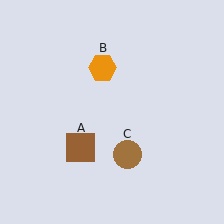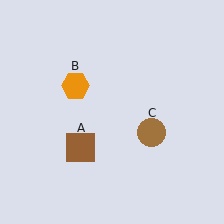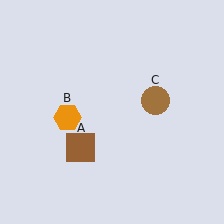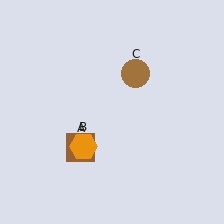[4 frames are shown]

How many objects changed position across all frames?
2 objects changed position: orange hexagon (object B), brown circle (object C).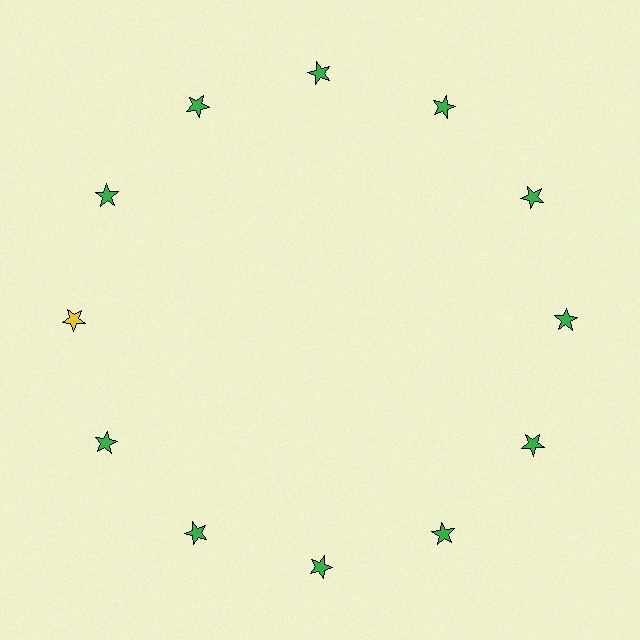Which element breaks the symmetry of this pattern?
The yellow star at roughly the 9 o'clock position breaks the symmetry. All other shapes are green stars.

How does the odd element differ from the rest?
It has a different color: yellow instead of green.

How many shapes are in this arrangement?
There are 12 shapes arranged in a ring pattern.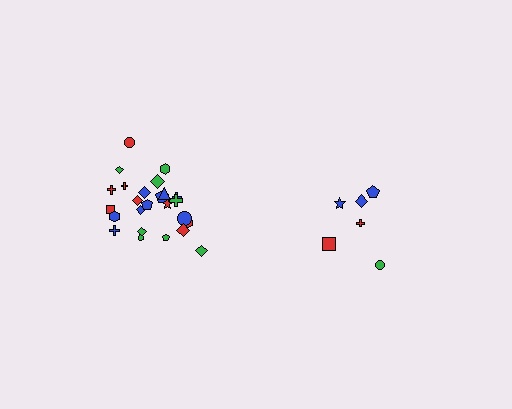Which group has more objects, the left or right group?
The left group.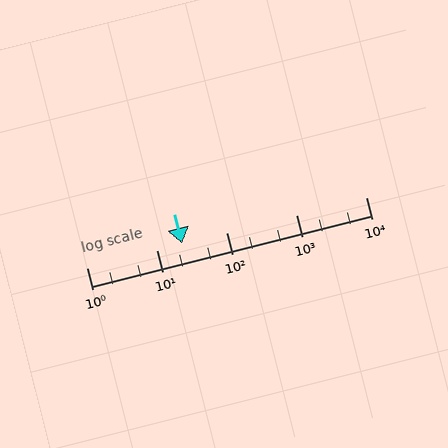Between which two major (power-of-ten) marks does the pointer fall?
The pointer is between 10 and 100.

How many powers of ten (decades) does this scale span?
The scale spans 4 decades, from 1 to 10000.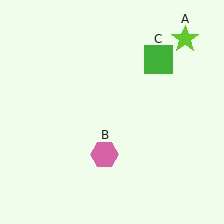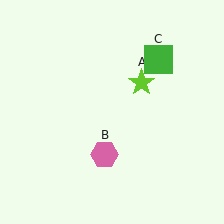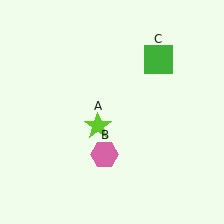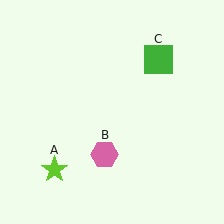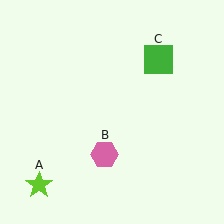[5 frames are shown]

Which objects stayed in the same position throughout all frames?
Pink hexagon (object B) and green square (object C) remained stationary.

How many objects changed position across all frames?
1 object changed position: lime star (object A).